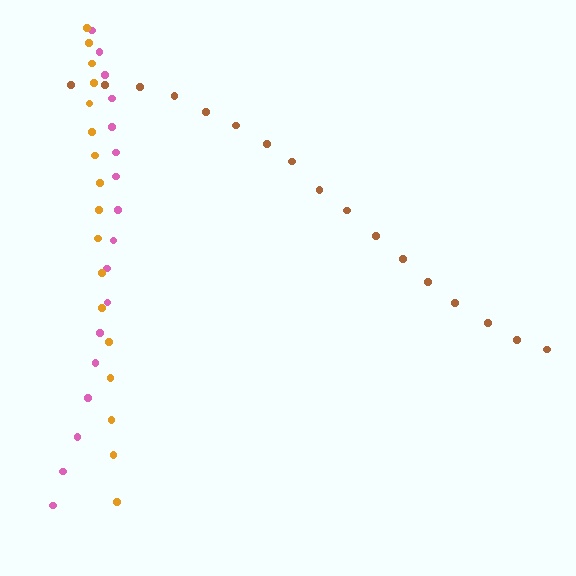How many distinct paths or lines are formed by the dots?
There are 3 distinct paths.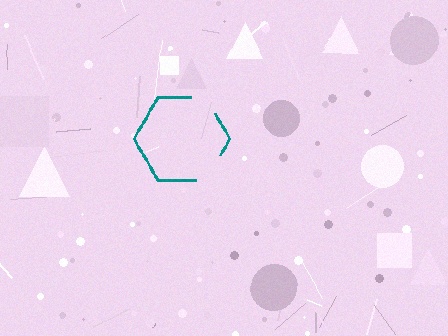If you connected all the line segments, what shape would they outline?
They would outline a hexagon.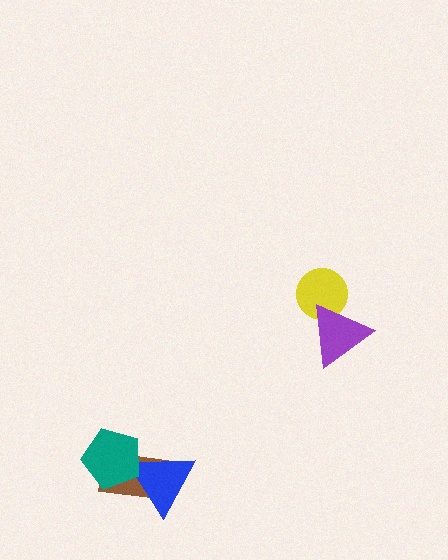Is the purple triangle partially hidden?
No, no other shape covers it.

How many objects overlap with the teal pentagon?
2 objects overlap with the teal pentagon.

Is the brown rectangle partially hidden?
Yes, it is partially covered by another shape.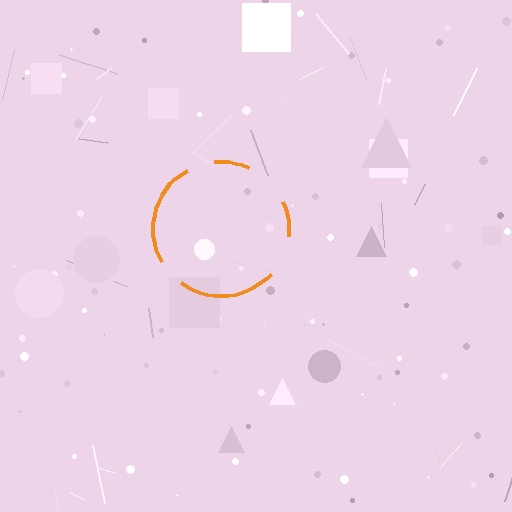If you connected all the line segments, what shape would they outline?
They would outline a circle.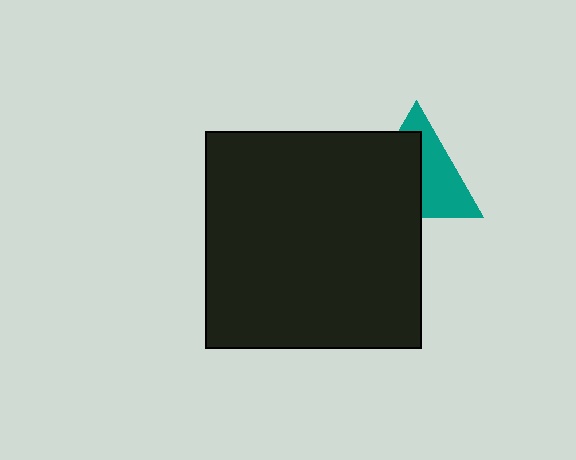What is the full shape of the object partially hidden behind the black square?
The partially hidden object is a teal triangle.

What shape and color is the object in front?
The object in front is a black square.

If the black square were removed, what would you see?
You would see the complete teal triangle.